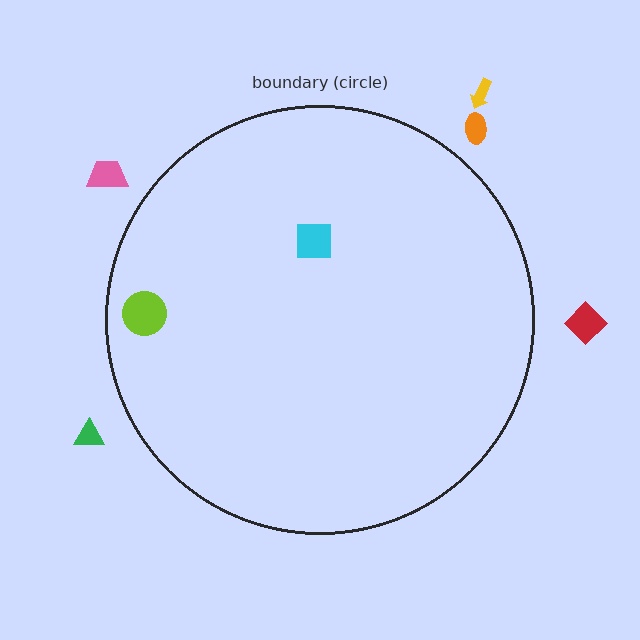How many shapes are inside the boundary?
2 inside, 5 outside.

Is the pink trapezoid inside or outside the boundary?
Outside.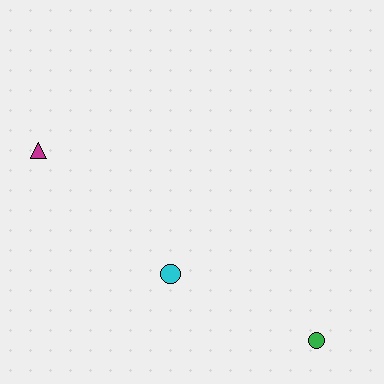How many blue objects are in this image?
There are no blue objects.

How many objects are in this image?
There are 3 objects.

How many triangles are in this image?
There is 1 triangle.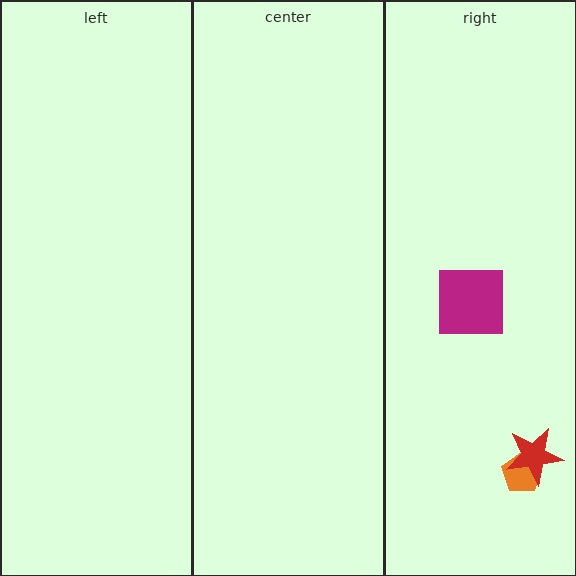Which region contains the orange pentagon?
The right region.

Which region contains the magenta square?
The right region.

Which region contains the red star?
The right region.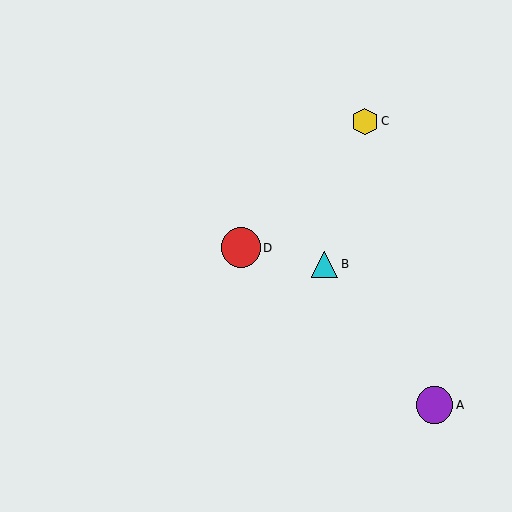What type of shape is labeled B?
Shape B is a cyan triangle.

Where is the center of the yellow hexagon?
The center of the yellow hexagon is at (365, 121).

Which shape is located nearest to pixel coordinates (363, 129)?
The yellow hexagon (labeled C) at (365, 121) is nearest to that location.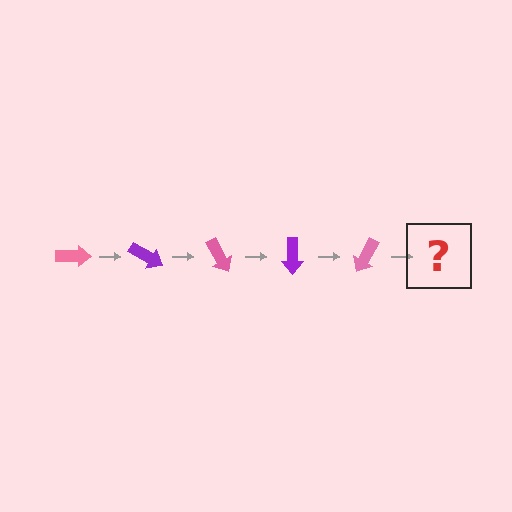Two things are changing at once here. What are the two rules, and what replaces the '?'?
The two rules are that it rotates 30 degrees each step and the color cycles through pink and purple. The '?' should be a purple arrow, rotated 150 degrees from the start.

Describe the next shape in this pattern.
It should be a purple arrow, rotated 150 degrees from the start.